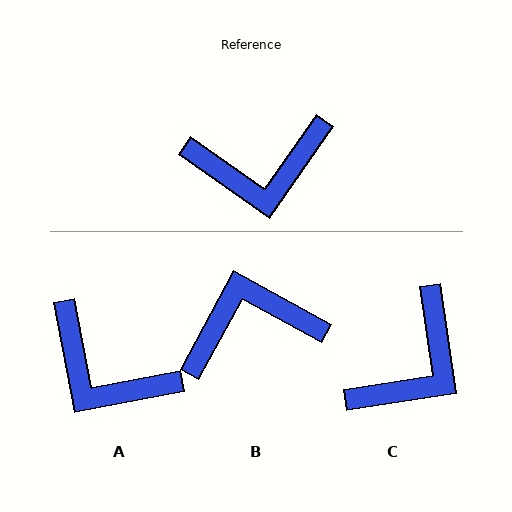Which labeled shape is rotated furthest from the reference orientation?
B, about 173 degrees away.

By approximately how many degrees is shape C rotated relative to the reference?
Approximately 43 degrees counter-clockwise.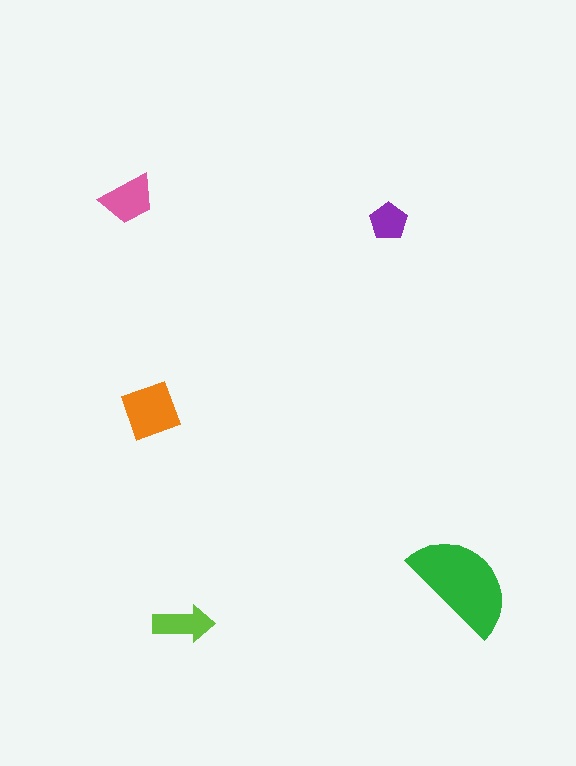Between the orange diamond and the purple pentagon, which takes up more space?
The orange diamond.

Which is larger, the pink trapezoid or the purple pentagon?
The pink trapezoid.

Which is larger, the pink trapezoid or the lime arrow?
The pink trapezoid.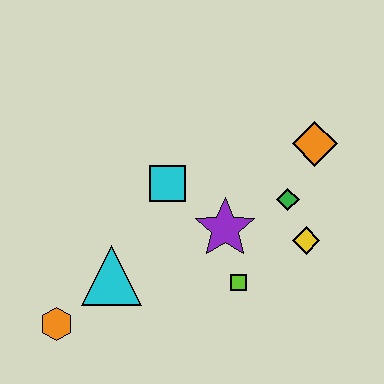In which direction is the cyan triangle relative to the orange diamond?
The cyan triangle is to the left of the orange diamond.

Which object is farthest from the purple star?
The orange hexagon is farthest from the purple star.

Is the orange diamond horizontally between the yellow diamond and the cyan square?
No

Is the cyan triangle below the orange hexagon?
No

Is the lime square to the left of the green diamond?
Yes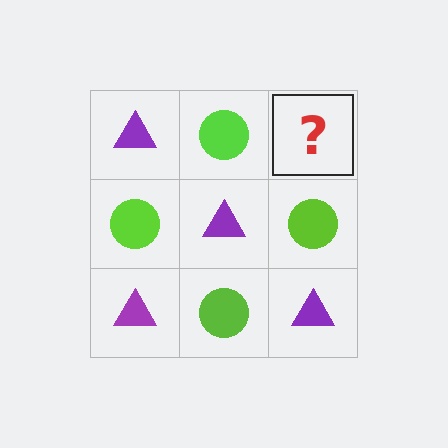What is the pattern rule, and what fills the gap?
The rule is that it alternates purple triangle and lime circle in a checkerboard pattern. The gap should be filled with a purple triangle.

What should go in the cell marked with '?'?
The missing cell should contain a purple triangle.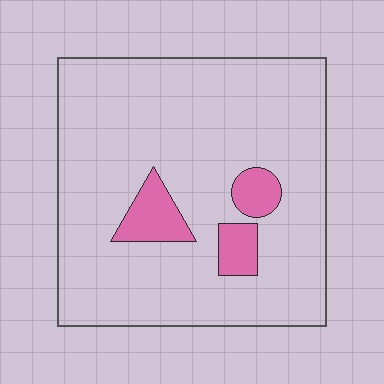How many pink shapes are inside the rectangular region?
3.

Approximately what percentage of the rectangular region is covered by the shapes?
Approximately 10%.